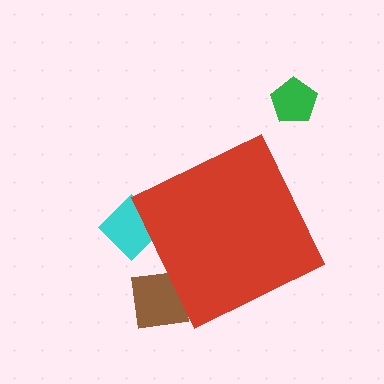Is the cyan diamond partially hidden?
Yes, the cyan diamond is partially hidden behind the red diamond.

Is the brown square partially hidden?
Yes, the brown square is partially hidden behind the red diamond.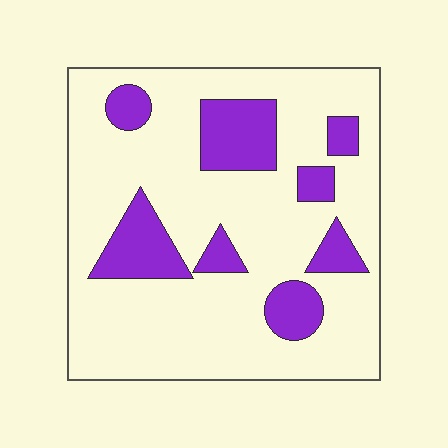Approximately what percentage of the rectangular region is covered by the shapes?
Approximately 20%.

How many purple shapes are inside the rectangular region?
8.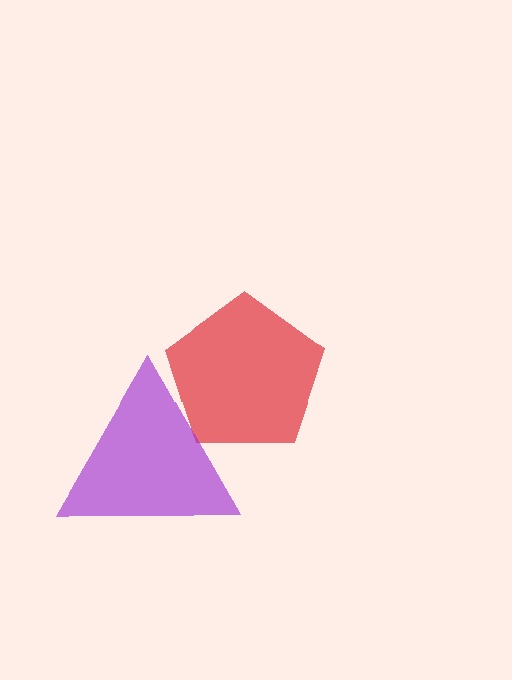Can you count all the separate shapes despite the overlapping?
Yes, there are 2 separate shapes.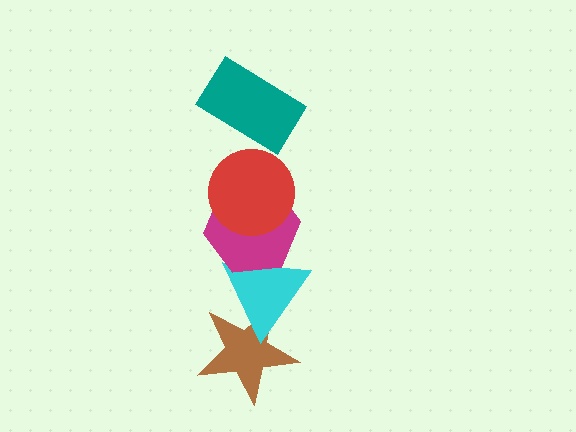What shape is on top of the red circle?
The teal rectangle is on top of the red circle.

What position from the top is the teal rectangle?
The teal rectangle is 1st from the top.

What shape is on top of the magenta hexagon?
The red circle is on top of the magenta hexagon.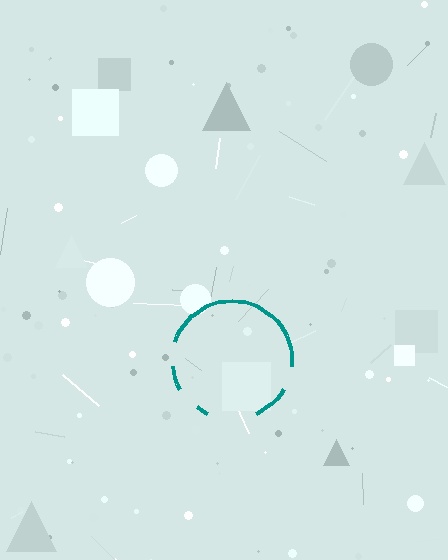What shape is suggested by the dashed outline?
The dashed outline suggests a circle.